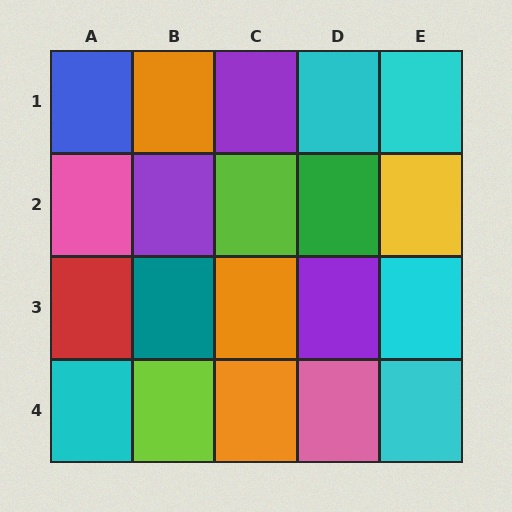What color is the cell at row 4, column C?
Orange.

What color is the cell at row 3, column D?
Purple.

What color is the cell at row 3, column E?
Cyan.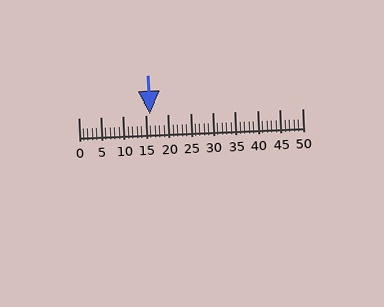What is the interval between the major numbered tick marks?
The major tick marks are spaced 5 units apart.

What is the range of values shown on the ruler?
The ruler shows values from 0 to 50.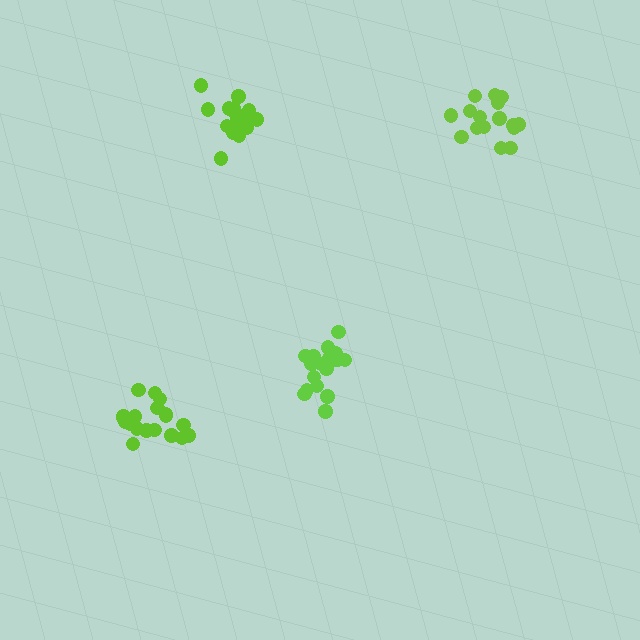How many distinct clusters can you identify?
There are 4 distinct clusters.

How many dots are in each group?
Group 1: 19 dots, Group 2: 17 dots, Group 3: 18 dots, Group 4: 16 dots (70 total).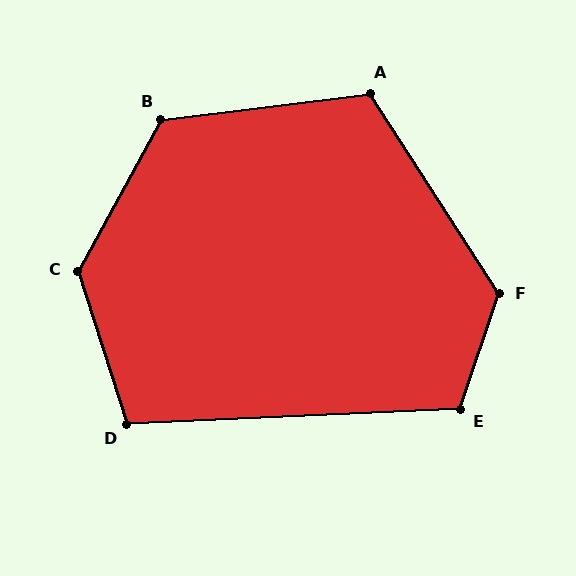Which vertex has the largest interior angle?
C, at approximately 133 degrees.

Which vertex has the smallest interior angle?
D, at approximately 105 degrees.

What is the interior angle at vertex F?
Approximately 129 degrees (obtuse).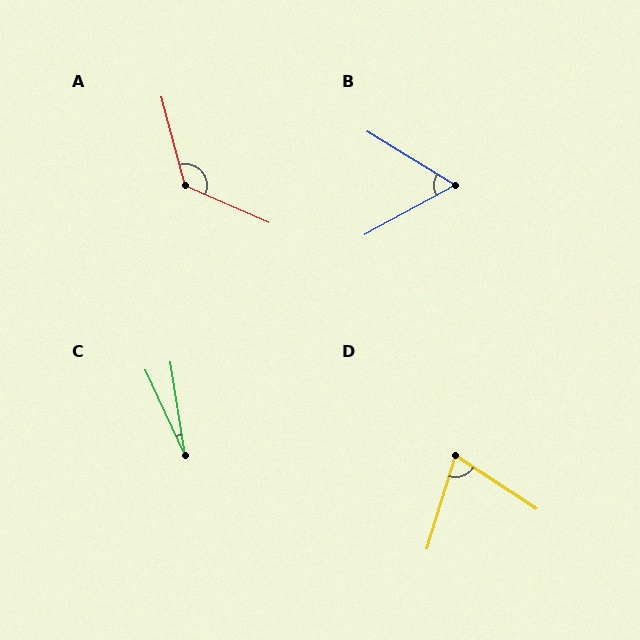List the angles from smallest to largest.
C (16°), B (60°), D (74°), A (129°).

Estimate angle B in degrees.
Approximately 60 degrees.